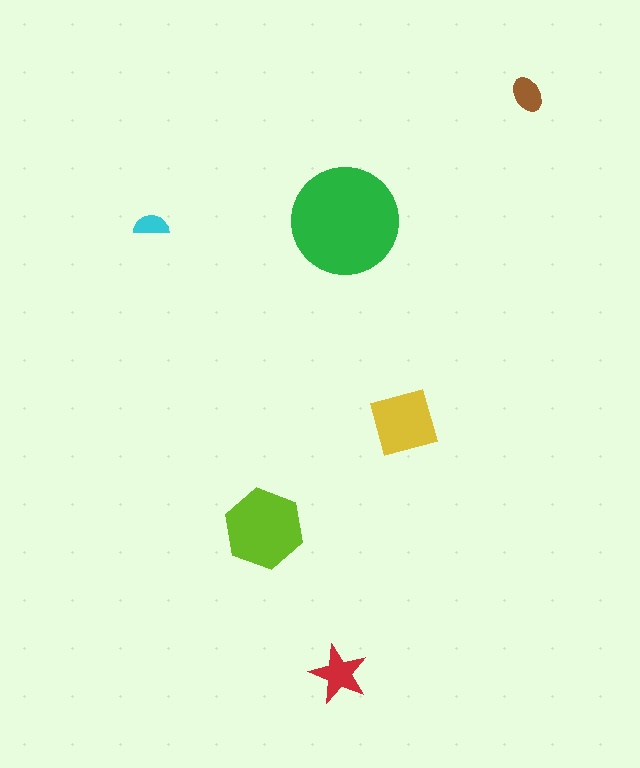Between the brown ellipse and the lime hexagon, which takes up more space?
The lime hexagon.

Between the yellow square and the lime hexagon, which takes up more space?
The lime hexagon.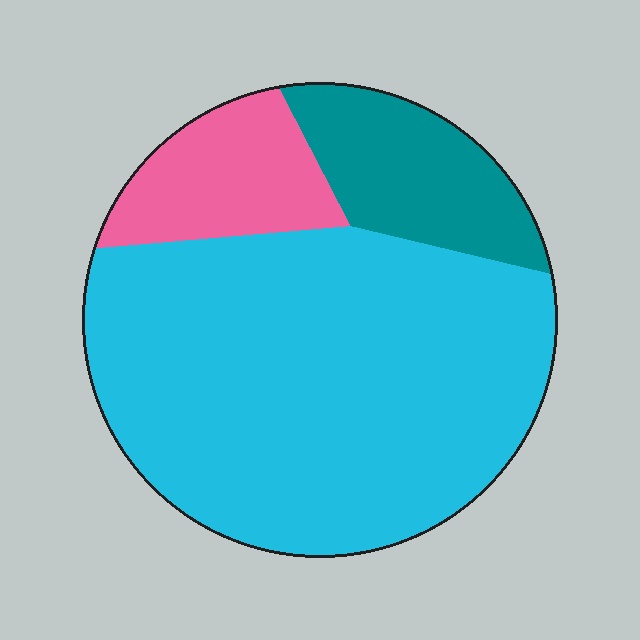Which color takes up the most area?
Cyan, at roughly 70%.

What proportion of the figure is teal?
Teal covers roughly 15% of the figure.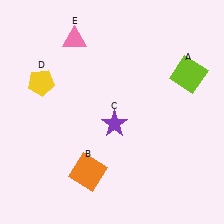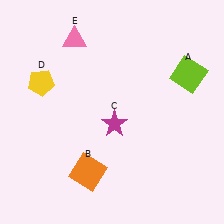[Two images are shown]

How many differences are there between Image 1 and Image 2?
There is 1 difference between the two images.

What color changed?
The star (C) changed from purple in Image 1 to magenta in Image 2.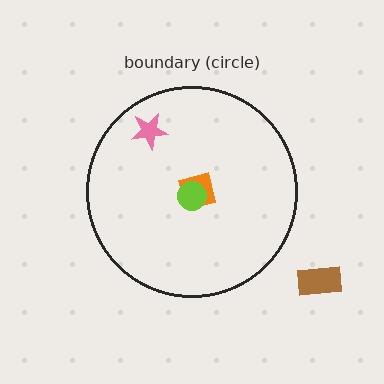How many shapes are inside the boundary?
3 inside, 1 outside.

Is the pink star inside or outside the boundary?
Inside.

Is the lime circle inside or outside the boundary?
Inside.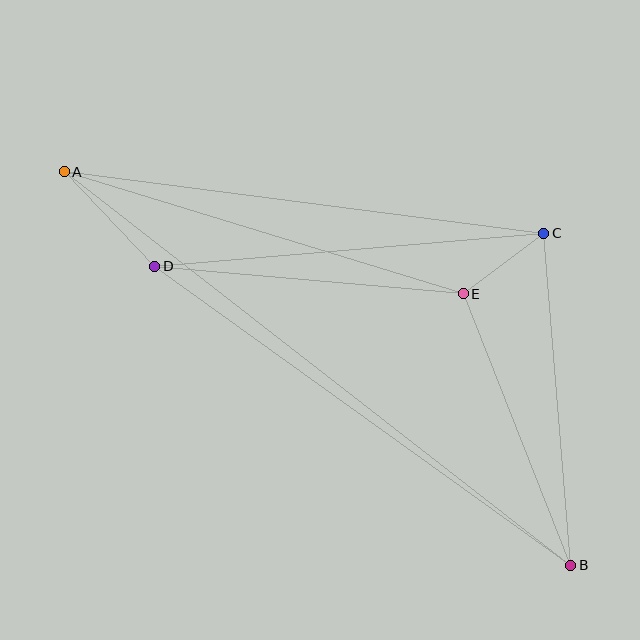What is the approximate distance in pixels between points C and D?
The distance between C and D is approximately 391 pixels.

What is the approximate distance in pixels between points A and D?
The distance between A and D is approximately 131 pixels.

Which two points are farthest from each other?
Points A and B are farthest from each other.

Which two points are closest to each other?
Points C and E are closest to each other.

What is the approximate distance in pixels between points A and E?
The distance between A and E is approximately 417 pixels.